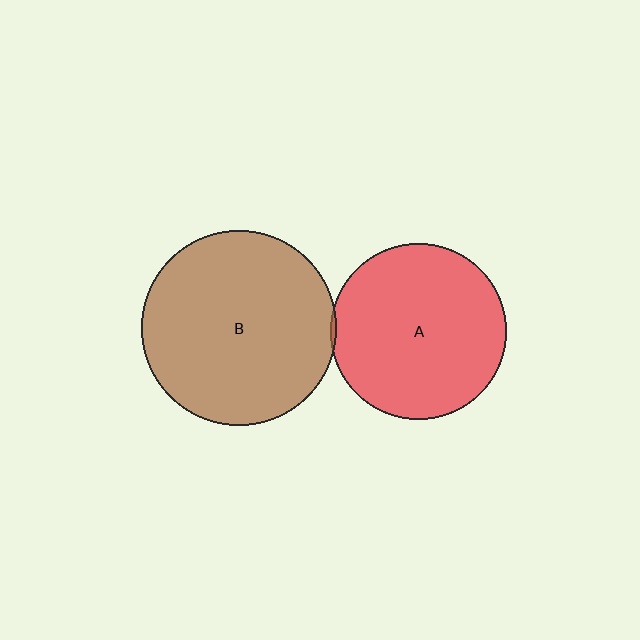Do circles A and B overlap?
Yes.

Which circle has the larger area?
Circle B (brown).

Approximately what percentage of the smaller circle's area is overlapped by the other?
Approximately 5%.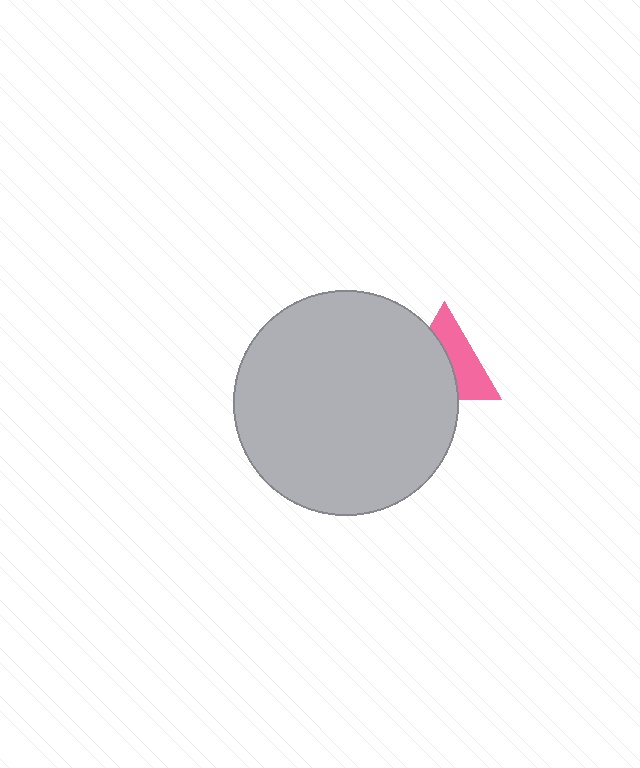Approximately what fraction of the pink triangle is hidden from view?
Roughly 52% of the pink triangle is hidden behind the light gray circle.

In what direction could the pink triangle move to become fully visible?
The pink triangle could move right. That would shift it out from behind the light gray circle entirely.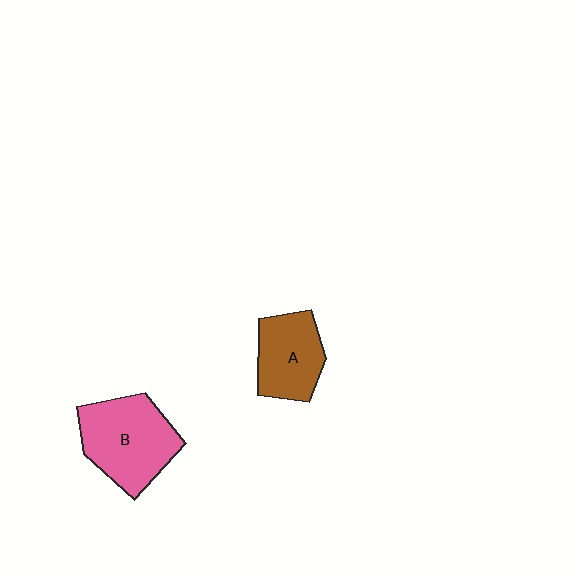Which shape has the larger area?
Shape B (pink).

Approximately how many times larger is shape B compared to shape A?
Approximately 1.4 times.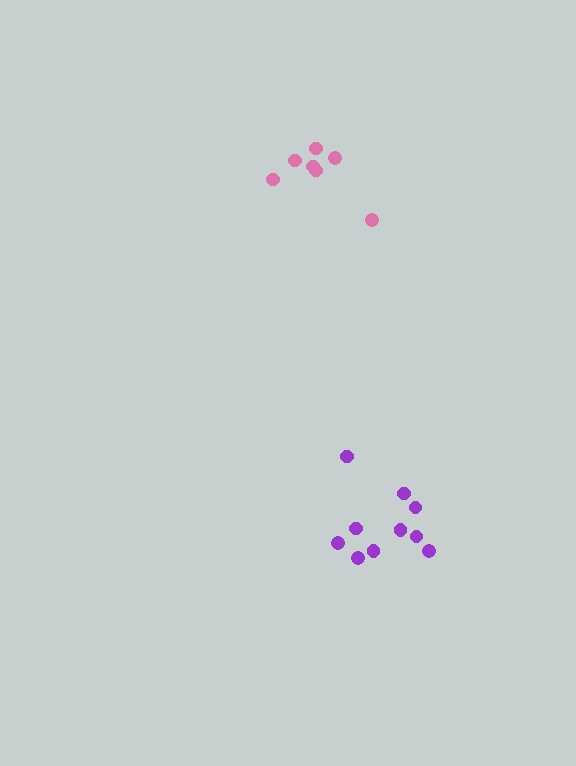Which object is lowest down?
The purple cluster is bottommost.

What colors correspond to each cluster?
The clusters are colored: pink, purple.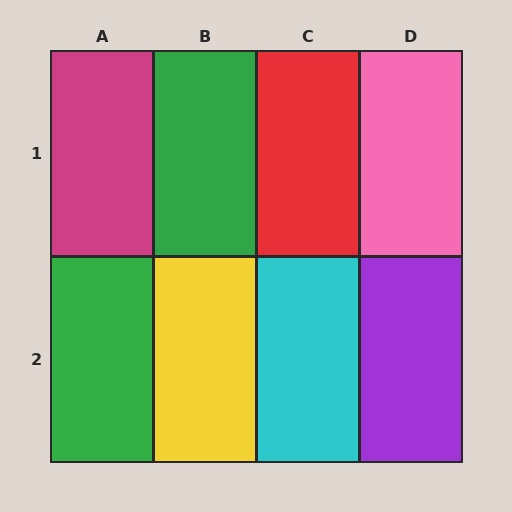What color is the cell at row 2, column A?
Green.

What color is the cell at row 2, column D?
Purple.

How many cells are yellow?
1 cell is yellow.